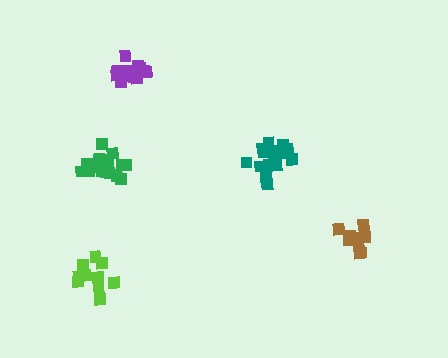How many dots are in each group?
Group 1: 12 dots, Group 2: 11 dots, Group 3: 17 dots, Group 4: 16 dots, Group 5: 16 dots (72 total).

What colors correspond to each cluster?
The clusters are colored: brown, lime, teal, green, purple.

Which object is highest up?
The purple cluster is topmost.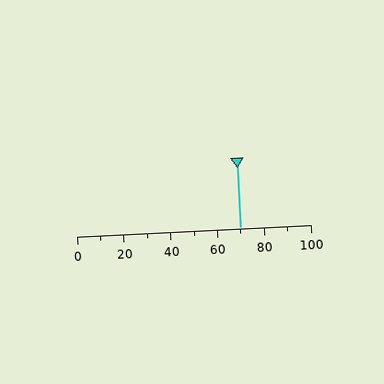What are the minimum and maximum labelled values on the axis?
The axis runs from 0 to 100.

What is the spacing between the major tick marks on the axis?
The major ticks are spaced 20 apart.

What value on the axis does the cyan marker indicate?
The marker indicates approximately 70.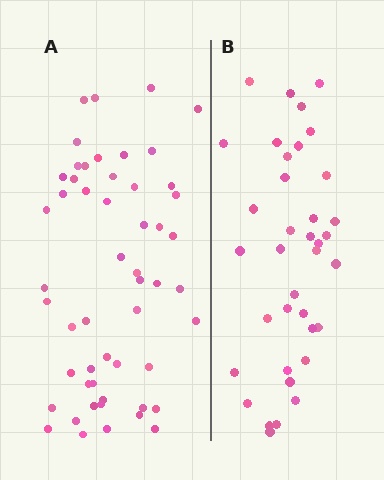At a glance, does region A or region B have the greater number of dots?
Region A (the left region) has more dots.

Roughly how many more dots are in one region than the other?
Region A has approximately 15 more dots than region B.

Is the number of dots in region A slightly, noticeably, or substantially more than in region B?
Region A has noticeably more, but not dramatically so. The ratio is roughly 1.4 to 1.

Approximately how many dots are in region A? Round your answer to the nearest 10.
About 50 dots. (The exact count is 53, which rounds to 50.)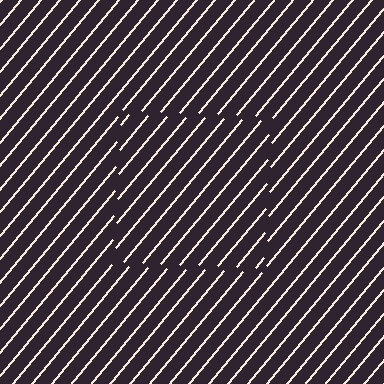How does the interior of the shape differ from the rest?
The interior of the shape contains the same grating, shifted by half a period — the contour is defined by the phase discontinuity where line-ends from the inner and outer gratings abut.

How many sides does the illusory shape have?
4 sides — the line-ends trace a square.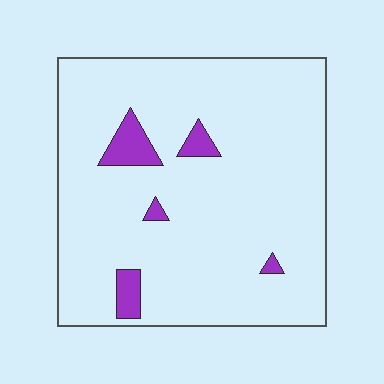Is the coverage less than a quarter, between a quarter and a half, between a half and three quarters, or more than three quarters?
Less than a quarter.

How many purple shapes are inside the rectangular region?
5.